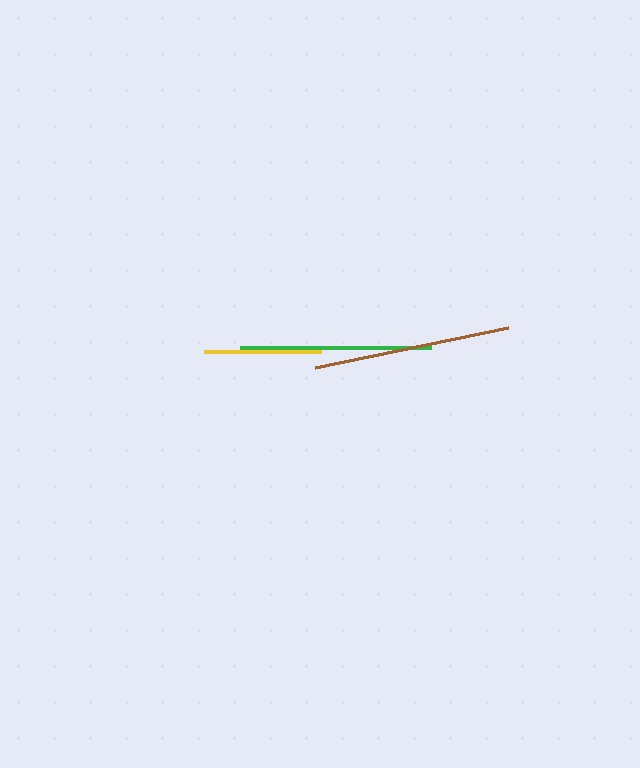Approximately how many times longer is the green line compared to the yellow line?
The green line is approximately 1.6 times the length of the yellow line.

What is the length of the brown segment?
The brown segment is approximately 197 pixels long.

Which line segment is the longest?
The brown line is the longest at approximately 197 pixels.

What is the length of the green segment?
The green segment is approximately 191 pixels long.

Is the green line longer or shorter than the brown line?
The brown line is longer than the green line.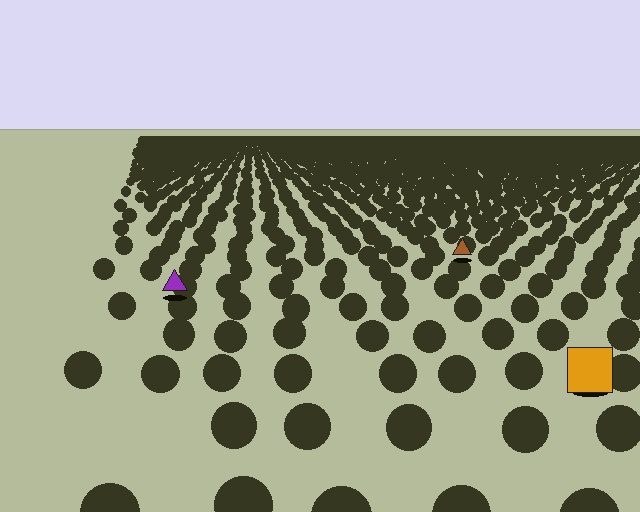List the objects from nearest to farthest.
From nearest to farthest: the orange square, the purple triangle, the brown triangle.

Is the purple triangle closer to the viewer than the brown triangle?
Yes. The purple triangle is closer — you can tell from the texture gradient: the ground texture is coarser near it.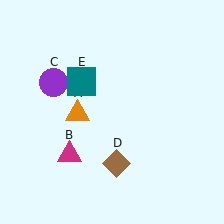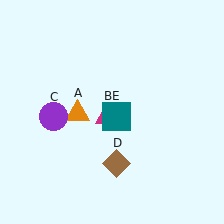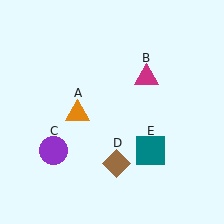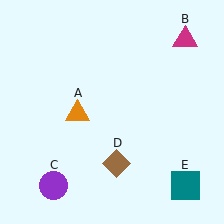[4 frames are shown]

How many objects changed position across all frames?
3 objects changed position: magenta triangle (object B), purple circle (object C), teal square (object E).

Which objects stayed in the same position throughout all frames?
Orange triangle (object A) and brown diamond (object D) remained stationary.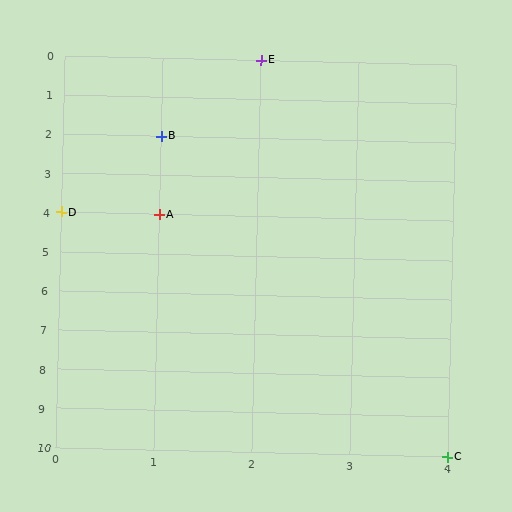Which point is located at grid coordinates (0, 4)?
Point D is at (0, 4).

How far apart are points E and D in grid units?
Points E and D are 2 columns and 4 rows apart (about 4.5 grid units diagonally).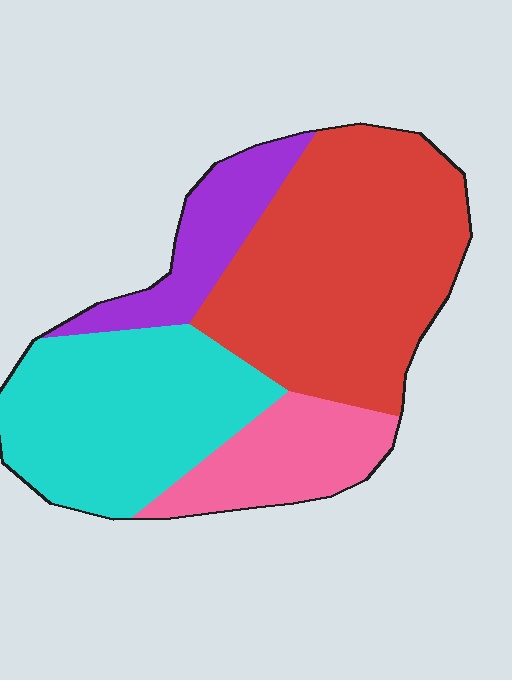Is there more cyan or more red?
Red.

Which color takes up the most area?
Red, at roughly 40%.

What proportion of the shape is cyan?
Cyan covers around 30% of the shape.